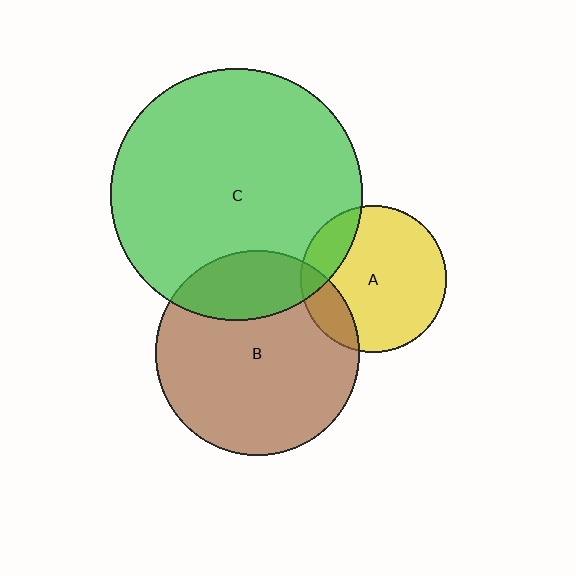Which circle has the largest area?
Circle C (green).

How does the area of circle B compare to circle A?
Approximately 1.9 times.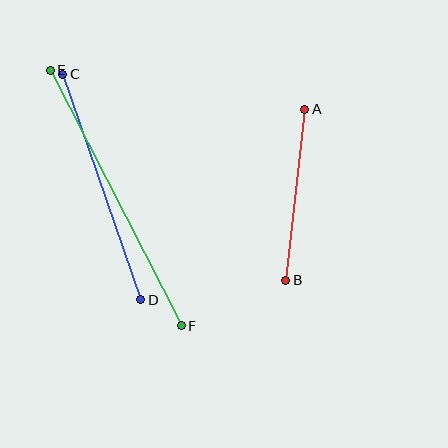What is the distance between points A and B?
The distance is approximately 172 pixels.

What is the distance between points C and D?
The distance is approximately 238 pixels.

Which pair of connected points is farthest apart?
Points E and F are farthest apart.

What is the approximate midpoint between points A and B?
The midpoint is at approximately (295, 195) pixels.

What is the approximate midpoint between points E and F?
The midpoint is at approximately (116, 198) pixels.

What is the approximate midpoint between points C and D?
The midpoint is at approximately (102, 187) pixels.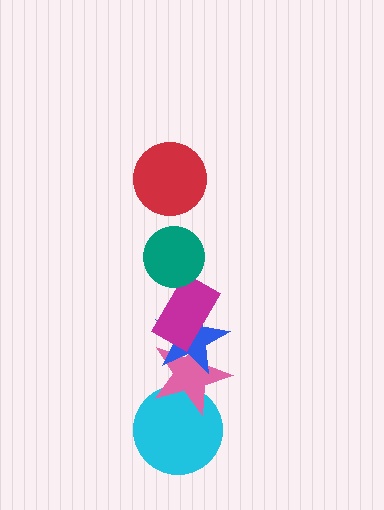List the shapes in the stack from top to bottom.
From top to bottom: the red circle, the teal circle, the magenta rectangle, the blue star, the pink star, the cyan circle.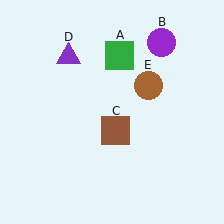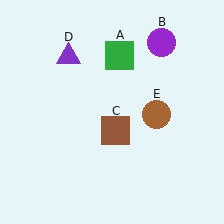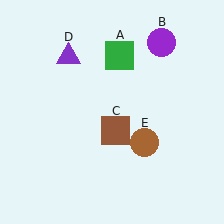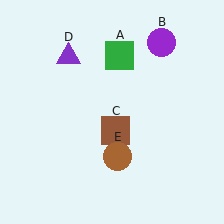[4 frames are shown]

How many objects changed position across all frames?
1 object changed position: brown circle (object E).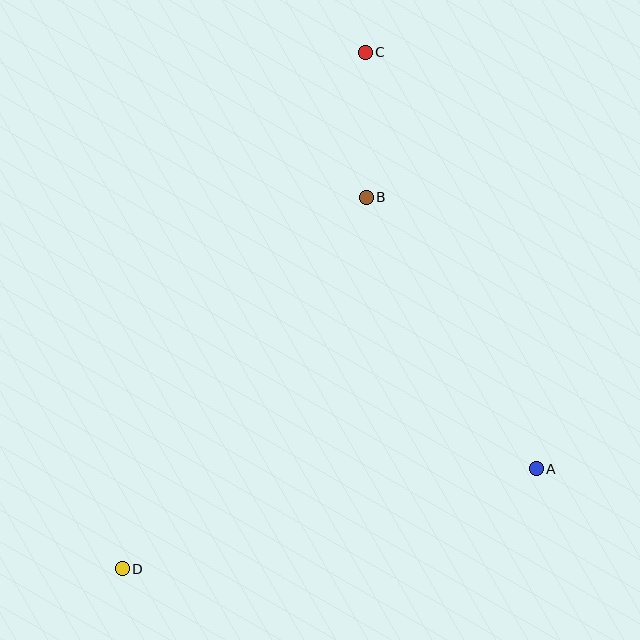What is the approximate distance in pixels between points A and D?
The distance between A and D is approximately 426 pixels.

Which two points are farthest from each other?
Points C and D are farthest from each other.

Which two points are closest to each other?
Points B and C are closest to each other.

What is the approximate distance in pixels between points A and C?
The distance between A and C is approximately 450 pixels.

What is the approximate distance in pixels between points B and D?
The distance between B and D is approximately 444 pixels.